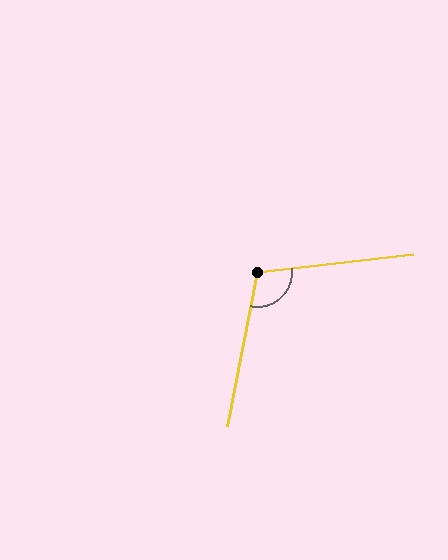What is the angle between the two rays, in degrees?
Approximately 108 degrees.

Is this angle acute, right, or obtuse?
It is obtuse.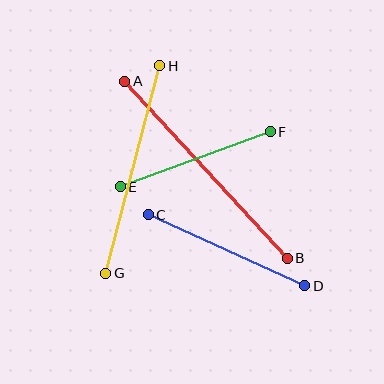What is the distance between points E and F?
The distance is approximately 160 pixels.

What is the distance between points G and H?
The distance is approximately 214 pixels.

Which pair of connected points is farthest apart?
Points A and B are farthest apart.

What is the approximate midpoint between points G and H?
The midpoint is at approximately (133, 170) pixels.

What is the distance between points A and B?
The distance is approximately 240 pixels.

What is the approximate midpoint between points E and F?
The midpoint is at approximately (195, 159) pixels.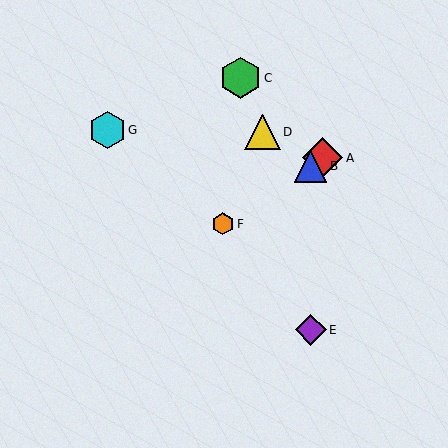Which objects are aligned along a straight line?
Objects A, B, F are aligned along a straight line.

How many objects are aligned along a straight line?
3 objects (A, B, F) are aligned along a straight line.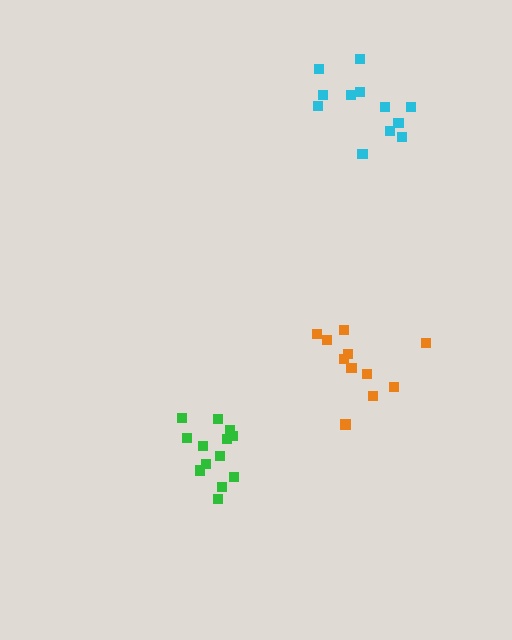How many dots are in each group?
Group 1: 13 dots, Group 2: 13 dots, Group 3: 12 dots (38 total).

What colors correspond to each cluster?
The clusters are colored: cyan, green, orange.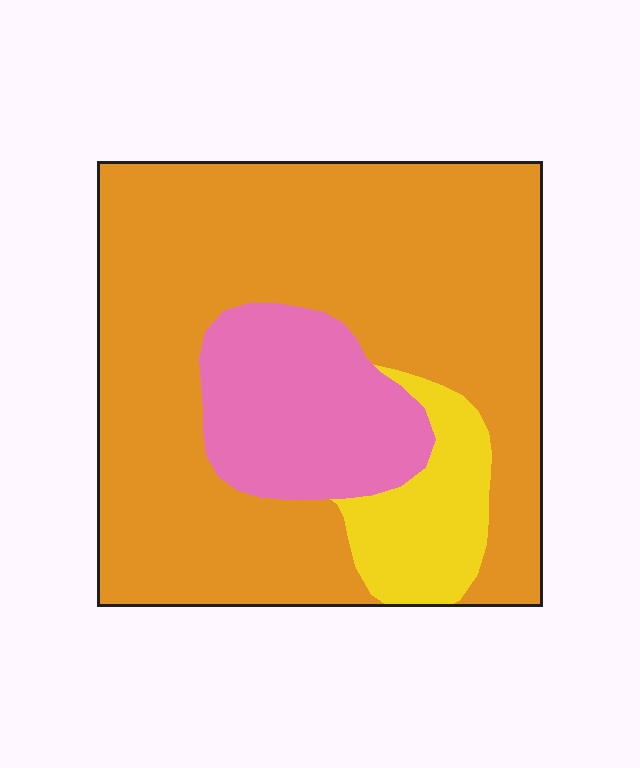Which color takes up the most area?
Orange, at roughly 70%.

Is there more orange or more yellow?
Orange.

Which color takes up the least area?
Yellow, at roughly 10%.